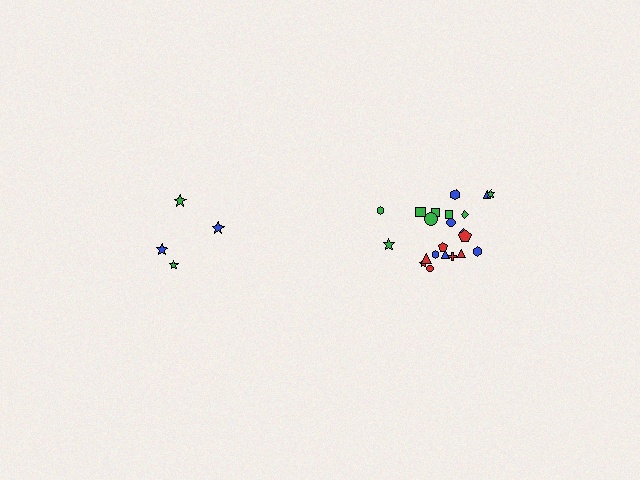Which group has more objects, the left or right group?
The right group.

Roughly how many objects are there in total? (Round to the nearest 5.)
Roughly 25 objects in total.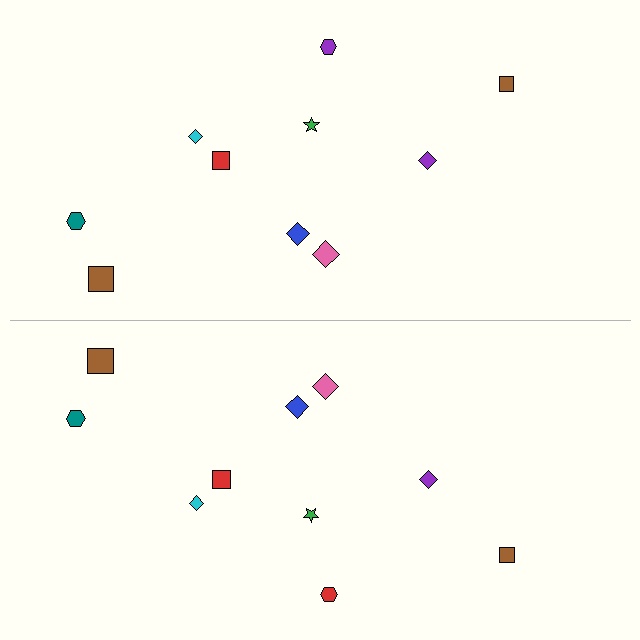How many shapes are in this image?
There are 20 shapes in this image.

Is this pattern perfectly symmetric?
No, the pattern is not perfectly symmetric. The red hexagon on the bottom side breaks the symmetry — its mirror counterpart is purple.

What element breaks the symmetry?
The red hexagon on the bottom side breaks the symmetry — its mirror counterpart is purple.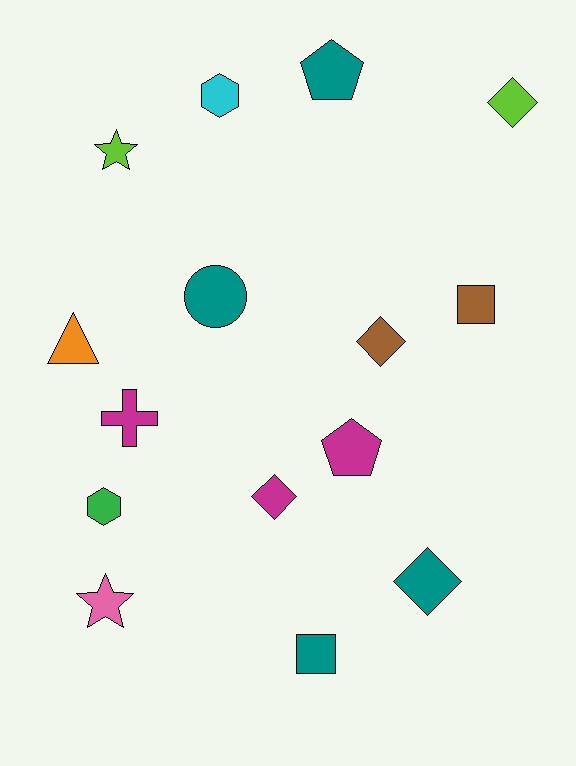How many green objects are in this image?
There is 1 green object.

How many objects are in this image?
There are 15 objects.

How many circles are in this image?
There is 1 circle.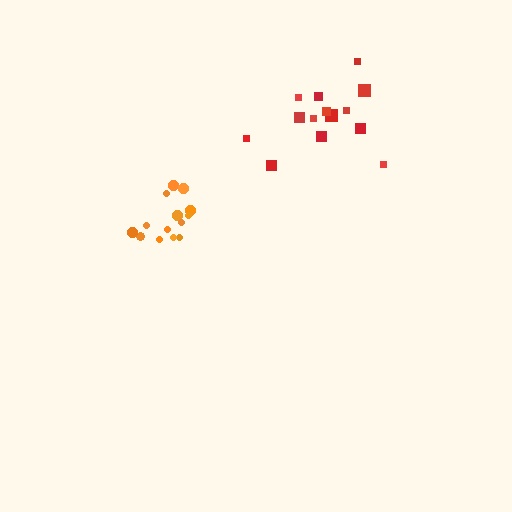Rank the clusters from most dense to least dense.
orange, red.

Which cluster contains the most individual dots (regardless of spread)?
Red (14).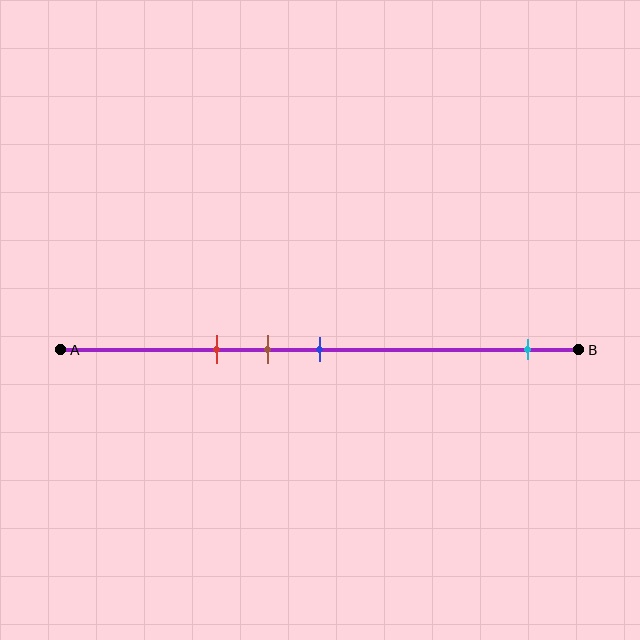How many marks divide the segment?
There are 4 marks dividing the segment.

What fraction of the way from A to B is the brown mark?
The brown mark is approximately 40% (0.4) of the way from A to B.